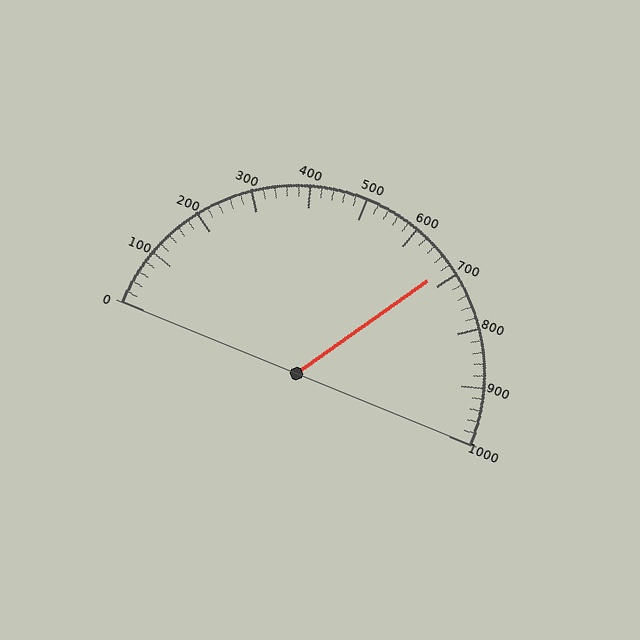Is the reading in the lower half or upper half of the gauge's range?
The reading is in the upper half of the range (0 to 1000).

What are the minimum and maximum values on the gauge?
The gauge ranges from 0 to 1000.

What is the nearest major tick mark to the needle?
The nearest major tick mark is 700.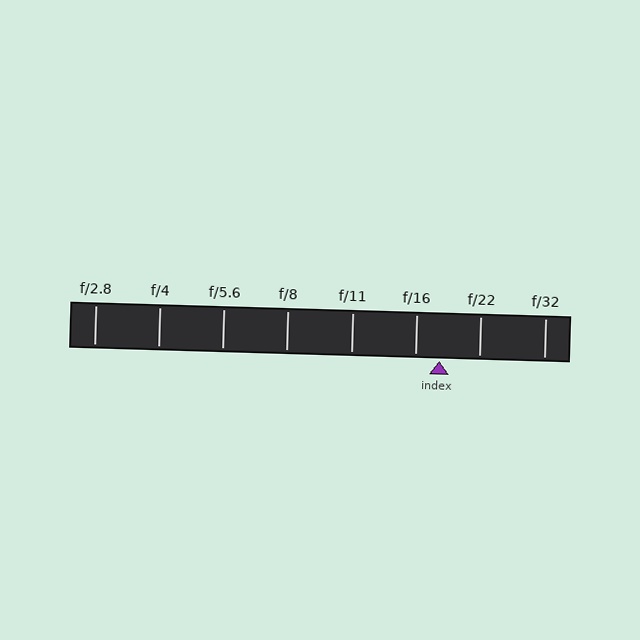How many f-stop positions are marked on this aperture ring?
There are 8 f-stop positions marked.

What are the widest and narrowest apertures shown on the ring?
The widest aperture shown is f/2.8 and the narrowest is f/32.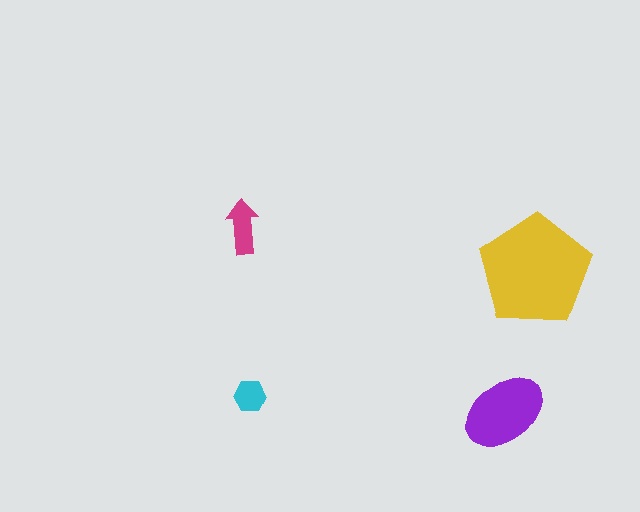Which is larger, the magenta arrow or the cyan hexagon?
The magenta arrow.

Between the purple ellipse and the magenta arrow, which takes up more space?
The purple ellipse.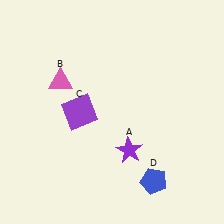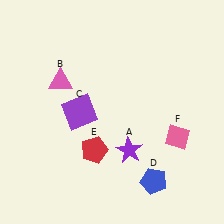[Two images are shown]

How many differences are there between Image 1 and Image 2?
There are 2 differences between the two images.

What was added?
A red pentagon (E), a pink diamond (F) were added in Image 2.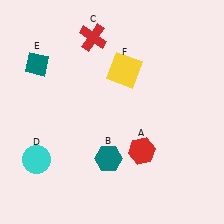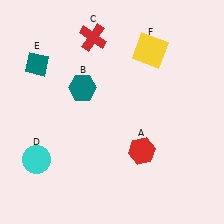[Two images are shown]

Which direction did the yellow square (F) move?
The yellow square (F) moved right.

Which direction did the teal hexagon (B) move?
The teal hexagon (B) moved up.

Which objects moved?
The objects that moved are: the teal hexagon (B), the yellow square (F).